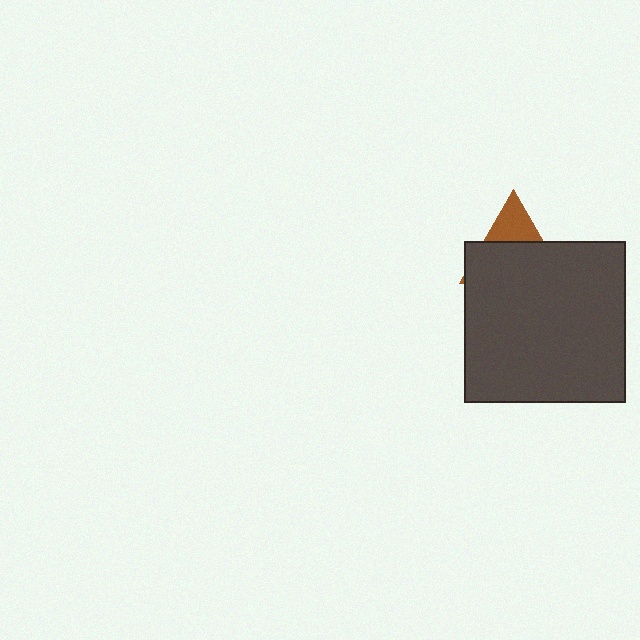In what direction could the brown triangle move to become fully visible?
The brown triangle could move up. That would shift it out from behind the dark gray square entirely.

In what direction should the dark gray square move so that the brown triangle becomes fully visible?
The dark gray square should move down. That is the shortest direction to clear the overlap and leave the brown triangle fully visible.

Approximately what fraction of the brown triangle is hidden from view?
Roughly 69% of the brown triangle is hidden behind the dark gray square.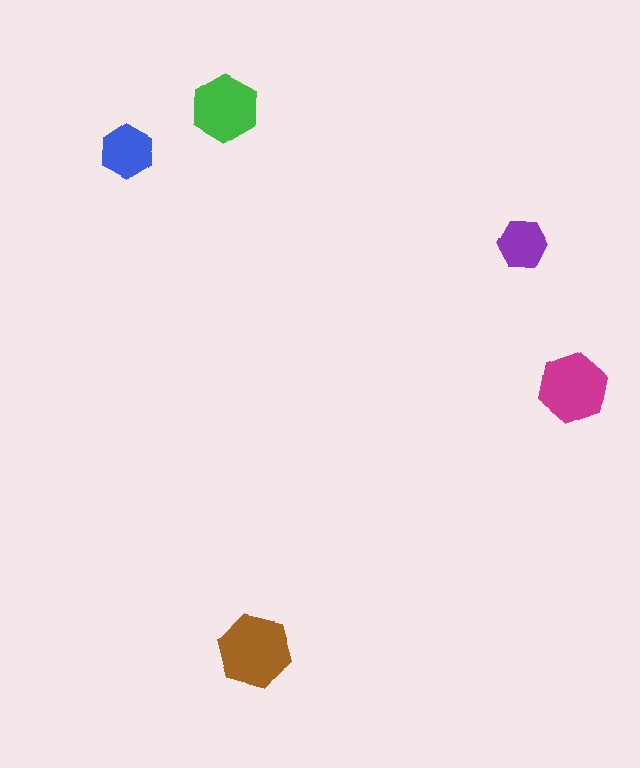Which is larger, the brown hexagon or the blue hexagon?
The brown one.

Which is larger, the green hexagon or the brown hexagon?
The brown one.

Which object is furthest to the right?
The magenta hexagon is rightmost.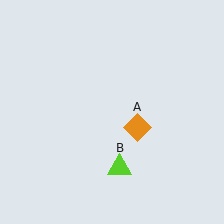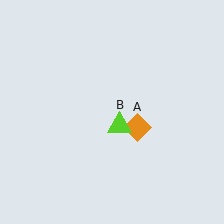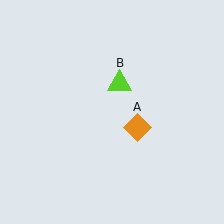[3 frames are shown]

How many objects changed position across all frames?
1 object changed position: lime triangle (object B).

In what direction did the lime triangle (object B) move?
The lime triangle (object B) moved up.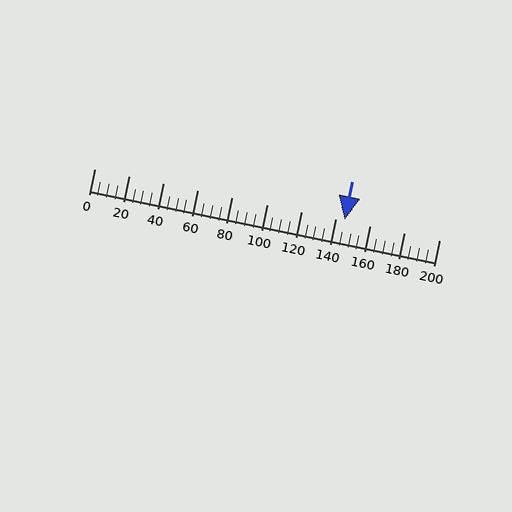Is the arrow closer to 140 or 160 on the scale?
The arrow is closer to 140.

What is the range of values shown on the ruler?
The ruler shows values from 0 to 200.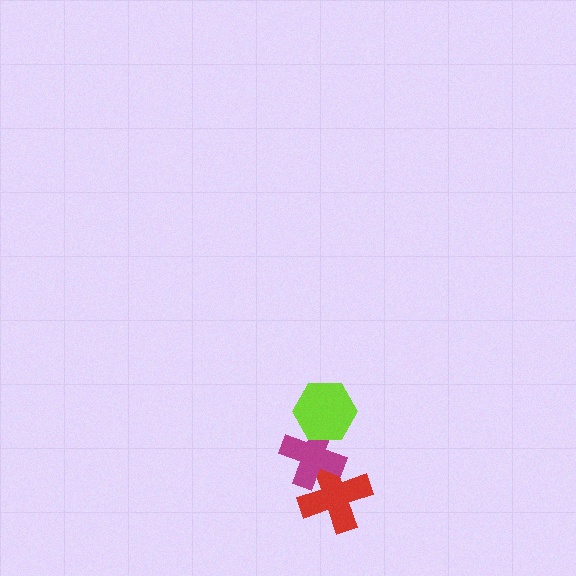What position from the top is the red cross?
The red cross is 3rd from the top.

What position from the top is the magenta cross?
The magenta cross is 2nd from the top.